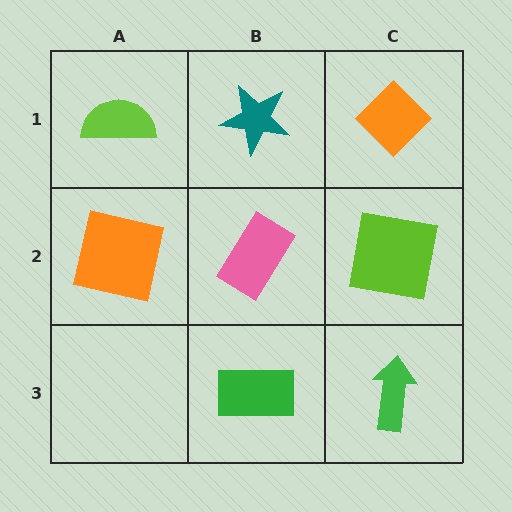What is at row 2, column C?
A lime square.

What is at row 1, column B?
A teal star.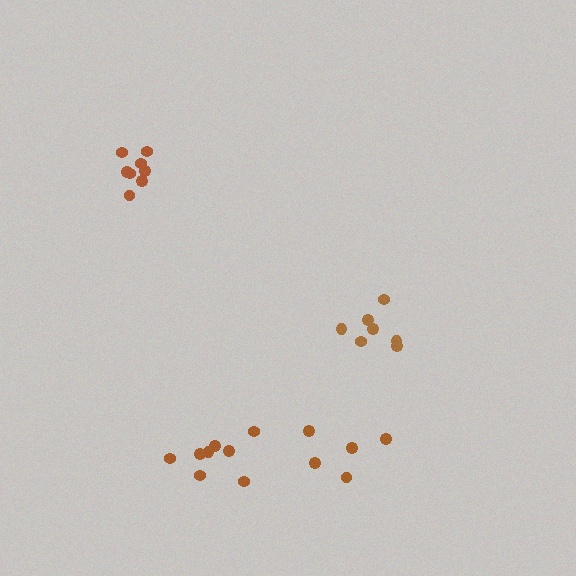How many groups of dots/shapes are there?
There are 4 groups.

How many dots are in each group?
Group 1: 7 dots, Group 2: 8 dots, Group 3: 8 dots, Group 4: 5 dots (28 total).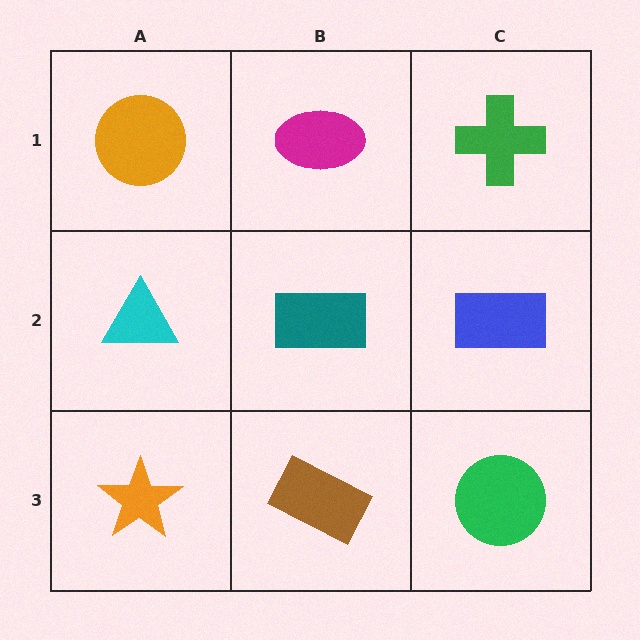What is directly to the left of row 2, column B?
A cyan triangle.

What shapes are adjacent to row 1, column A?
A cyan triangle (row 2, column A), a magenta ellipse (row 1, column B).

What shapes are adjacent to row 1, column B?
A teal rectangle (row 2, column B), an orange circle (row 1, column A), a green cross (row 1, column C).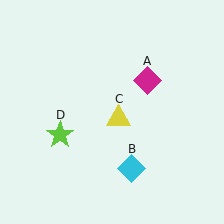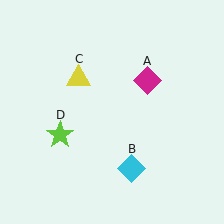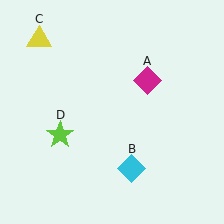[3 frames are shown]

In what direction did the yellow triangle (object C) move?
The yellow triangle (object C) moved up and to the left.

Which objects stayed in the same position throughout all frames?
Magenta diamond (object A) and cyan diamond (object B) and lime star (object D) remained stationary.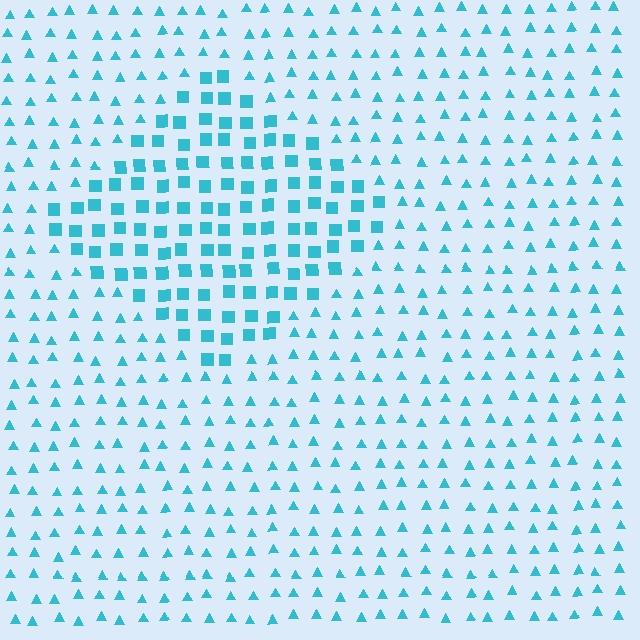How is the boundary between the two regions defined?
The boundary is defined by a change in element shape: squares inside vs. triangles outside. All elements share the same color and spacing.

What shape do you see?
I see a diamond.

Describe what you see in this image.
The image is filled with small cyan elements arranged in a uniform grid. A diamond-shaped region contains squares, while the surrounding area contains triangles. The boundary is defined purely by the change in element shape.